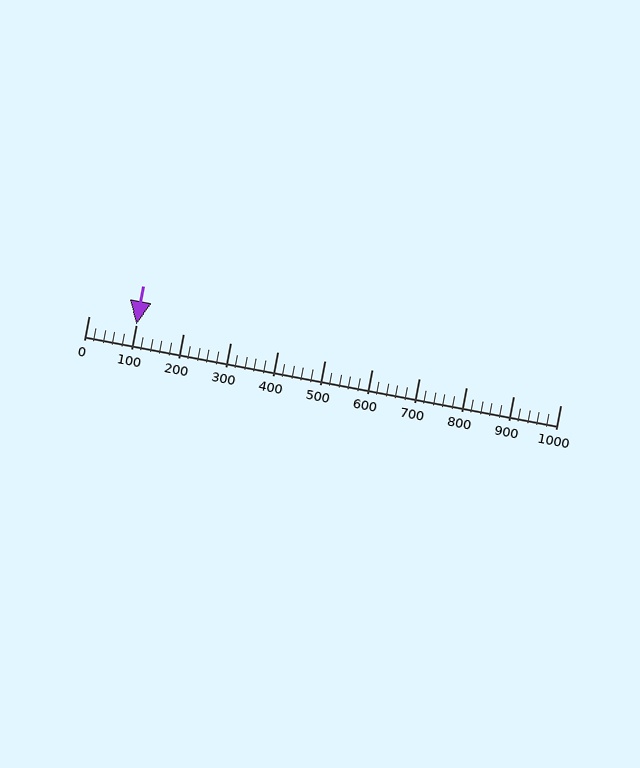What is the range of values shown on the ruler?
The ruler shows values from 0 to 1000.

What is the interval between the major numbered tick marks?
The major tick marks are spaced 100 units apart.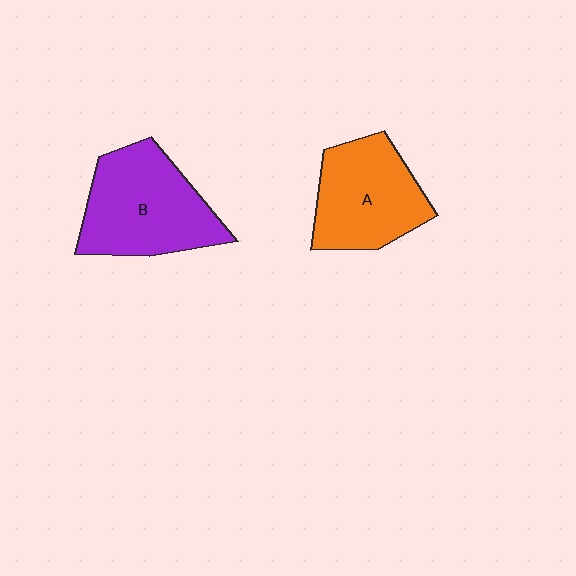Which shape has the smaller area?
Shape A (orange).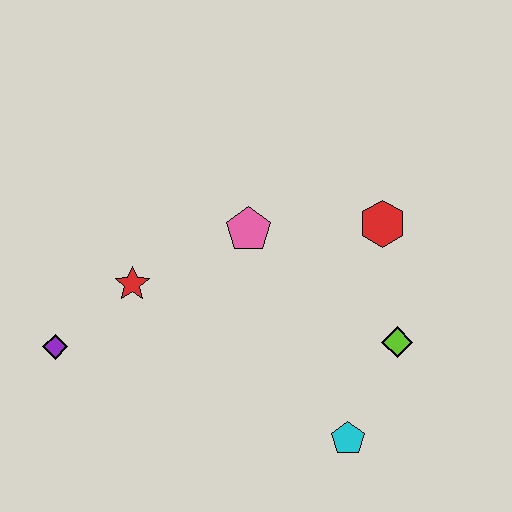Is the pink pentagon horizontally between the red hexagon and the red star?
Yes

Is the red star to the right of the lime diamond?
No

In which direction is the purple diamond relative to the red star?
The purple diamond is to the left of the red star.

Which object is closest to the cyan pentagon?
The lime diamond is closest to the cyan pentagon.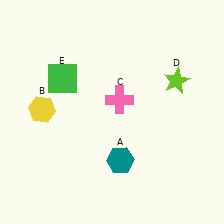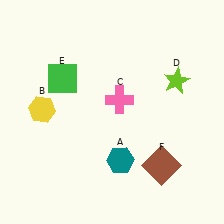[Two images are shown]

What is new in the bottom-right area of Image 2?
A brown square (F) was added in the bottom-right area of Image 2.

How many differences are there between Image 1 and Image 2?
There is 1 difference between the two images.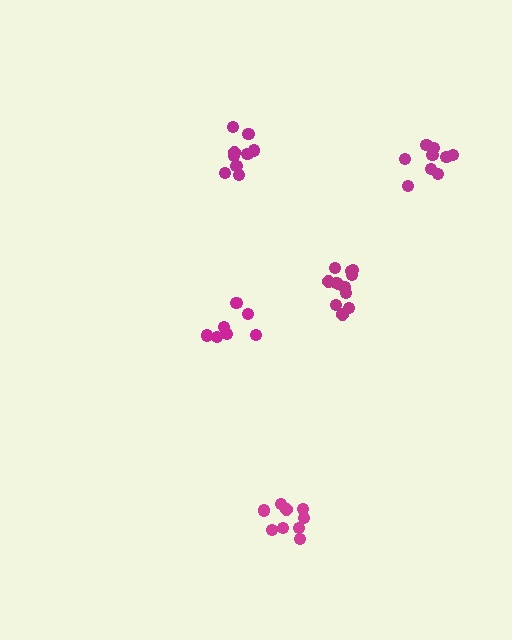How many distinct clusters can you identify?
There are 5 distinct clusters.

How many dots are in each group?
Group 1: 9 dots, Group 2: 7 dots, Group 3: 9 dots, Group 4: 12 dots, Group 5: 9 dots (46 total).